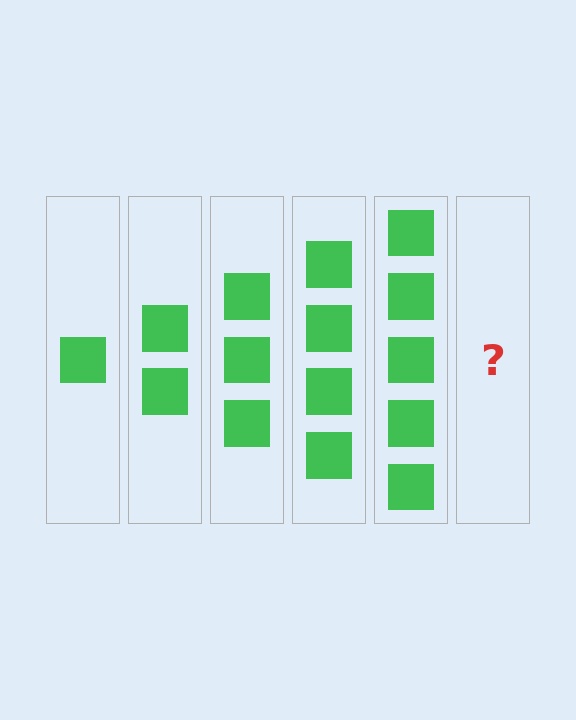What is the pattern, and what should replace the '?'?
The pattern is that each step adds one more square. The '?' should be 6 squares.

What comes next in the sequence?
The next element should be 6 squares.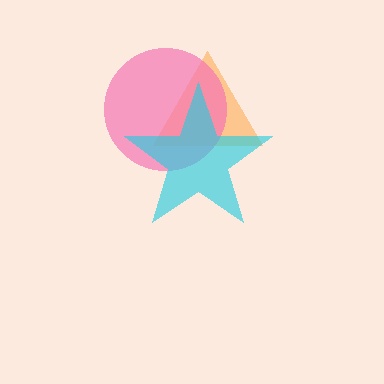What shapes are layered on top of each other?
The layered shapes are: an orange triangle, a pink circle, a cyan star.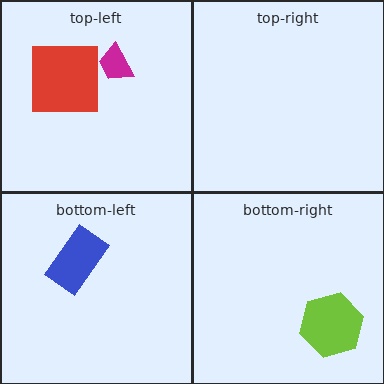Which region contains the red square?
The top-left region.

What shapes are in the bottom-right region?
The lime hexagon.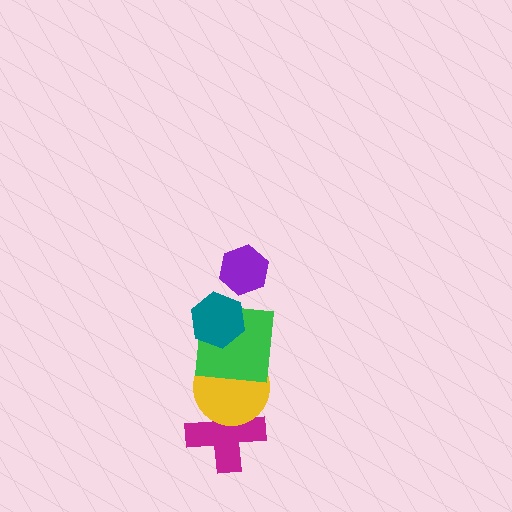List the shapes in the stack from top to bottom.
From top to bottom: the purple hexagon, the teal hexagon, the green square, the yellow circle, the magenta cross.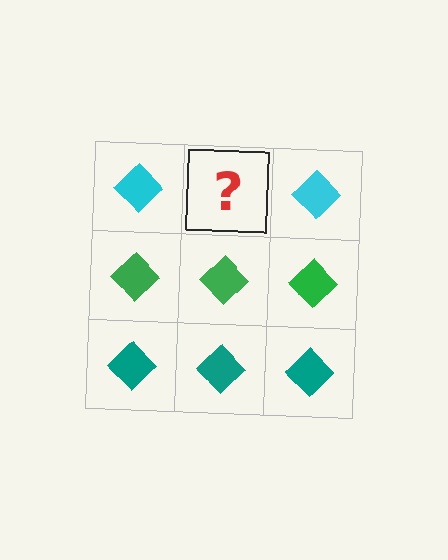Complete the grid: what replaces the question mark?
The question mark should be replaced with a cyan diamond.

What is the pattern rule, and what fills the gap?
The rule is that each row has a consistent color. The gap should be filled with a cyan diamond.